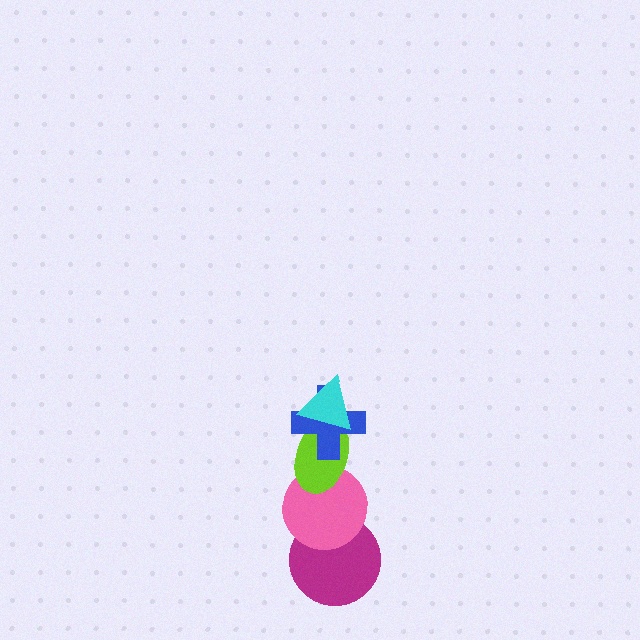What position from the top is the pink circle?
The pink circle is 4th from the top.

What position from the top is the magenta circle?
The magenta circle is 5th from the top.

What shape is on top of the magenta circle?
The pink circle is on top of the magenta circle.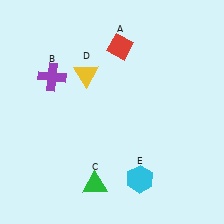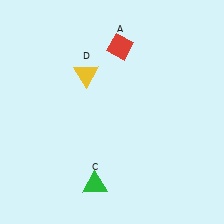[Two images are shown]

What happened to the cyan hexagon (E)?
The cyan hexagon (E) was removed in Image 2. It was in the bottom-right area of Image 1.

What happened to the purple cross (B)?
The purple cross (B) was removed in Image 2. It was in the top-left area of Image 1.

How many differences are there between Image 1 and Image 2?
There are 2 differences between the two images.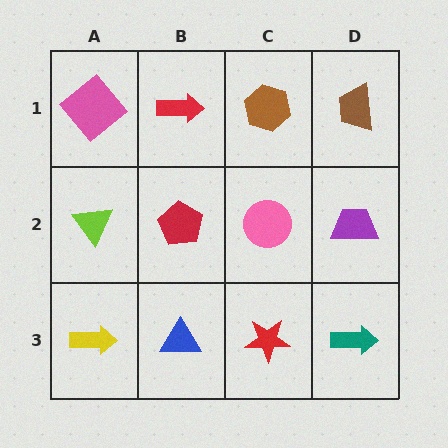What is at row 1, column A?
A pink diamond.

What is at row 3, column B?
A blue triangle.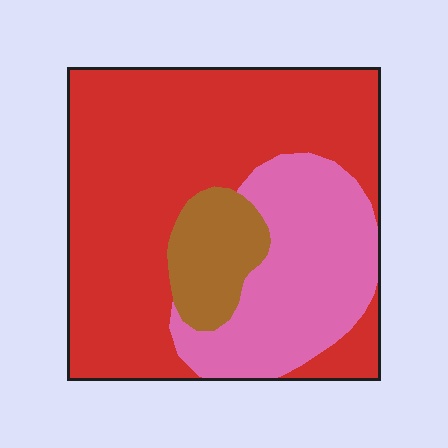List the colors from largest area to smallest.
From largest to smallest: red, pink, brown.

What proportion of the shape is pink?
Pink covers roughly 30% of the shape.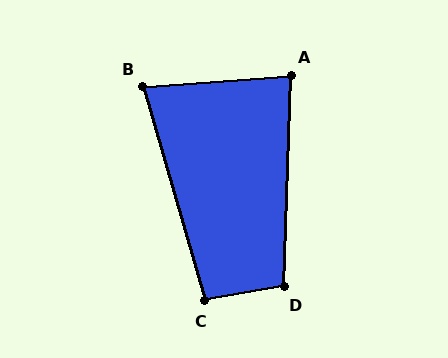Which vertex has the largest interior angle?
D, at approximately 102 degrees.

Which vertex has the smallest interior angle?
B, at approximately 78 degrees.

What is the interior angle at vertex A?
Approximately 84 degrees (acute).